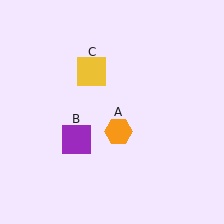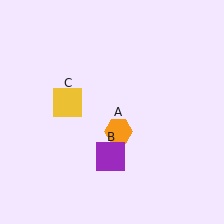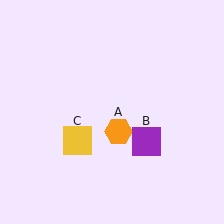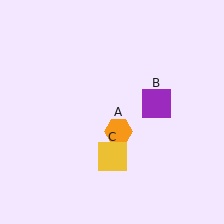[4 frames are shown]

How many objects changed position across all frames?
2 objects changed position: purple square (object B), yellow square (object C).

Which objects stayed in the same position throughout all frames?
Orange hexagon (object A) remained stationary.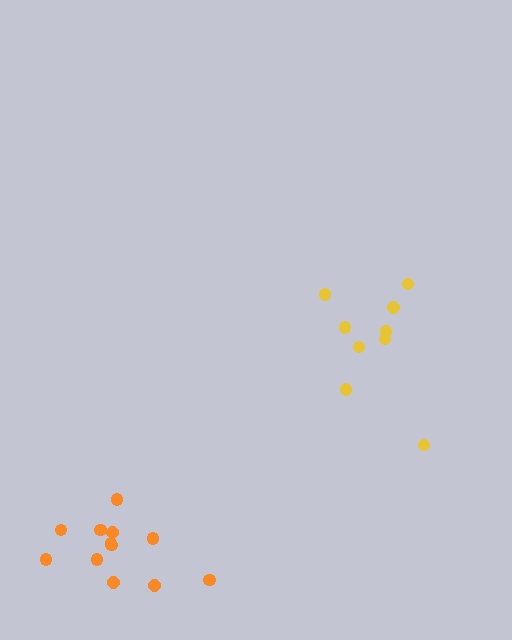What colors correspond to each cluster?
The clusters are colored: yellow, orange.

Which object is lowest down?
The orange cluster is bottommost.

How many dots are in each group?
Group 1: 9 dots, Group 2: 12 dots (21 total).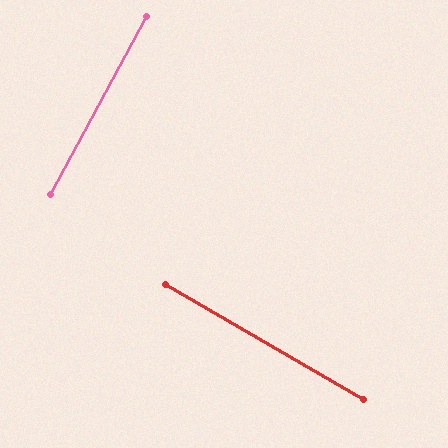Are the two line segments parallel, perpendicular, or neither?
Perpendicular — they meet at approximately 88°.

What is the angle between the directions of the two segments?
Approximately 88 degrees.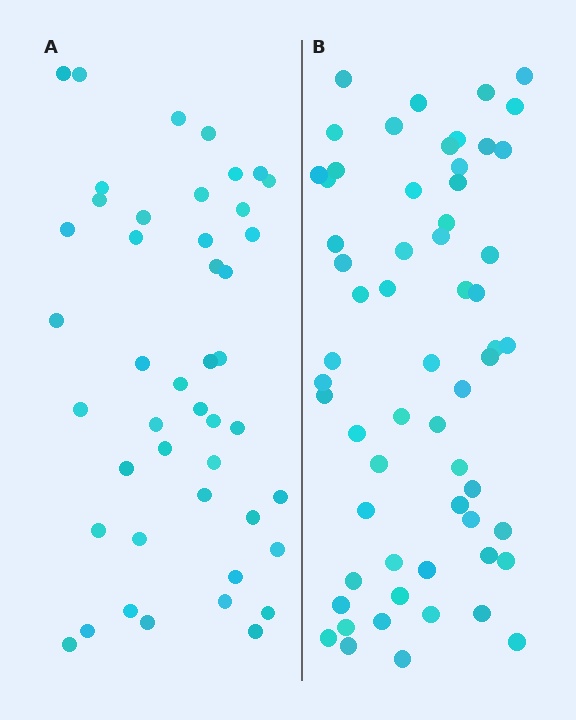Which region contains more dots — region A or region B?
Region B (the right region) has more dots.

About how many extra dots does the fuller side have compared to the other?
Region B has approximately 15 more dots than region A.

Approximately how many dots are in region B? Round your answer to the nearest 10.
About 60 dots.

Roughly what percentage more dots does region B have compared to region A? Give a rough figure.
About 35% more.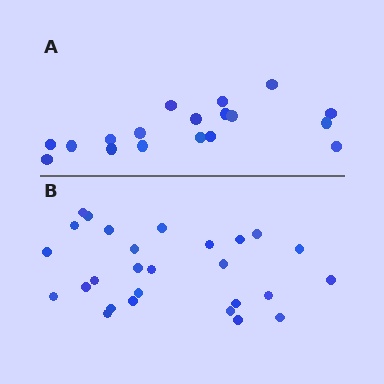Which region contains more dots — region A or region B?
Region B (the bottom region) has more dots.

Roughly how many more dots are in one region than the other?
Region B has roughly 8 or so more dots than region A.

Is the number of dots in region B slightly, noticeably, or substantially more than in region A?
Region B has substantially more. The ratio is roughly 1.5 to 1.